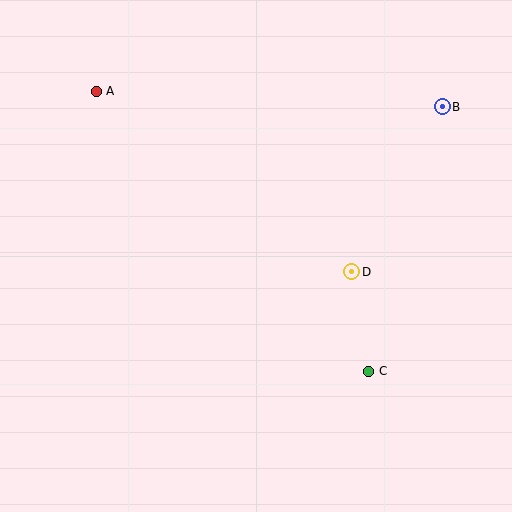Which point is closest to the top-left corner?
Point A is closest to the top-left corner.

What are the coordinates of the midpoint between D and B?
The midpoint between D and B is at (397, 189).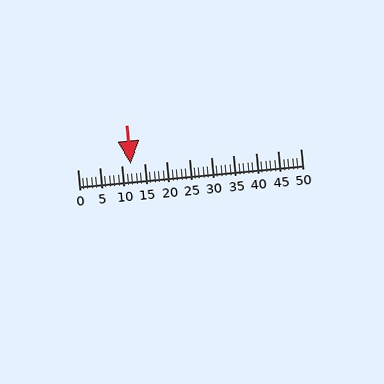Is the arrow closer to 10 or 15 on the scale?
The arrow is closer to 10.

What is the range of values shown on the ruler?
The ruler shows values from 0 to 50.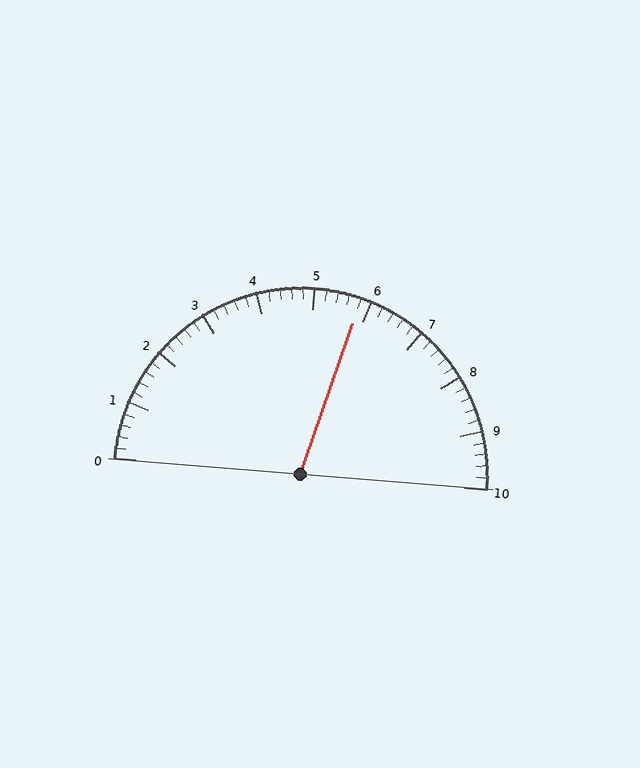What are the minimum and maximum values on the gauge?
The gauge ranges from 0 to 10.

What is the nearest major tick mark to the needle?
The nearest major tick mark is 6.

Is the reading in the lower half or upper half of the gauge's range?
The reading is in the upper half of the range (0 to 10).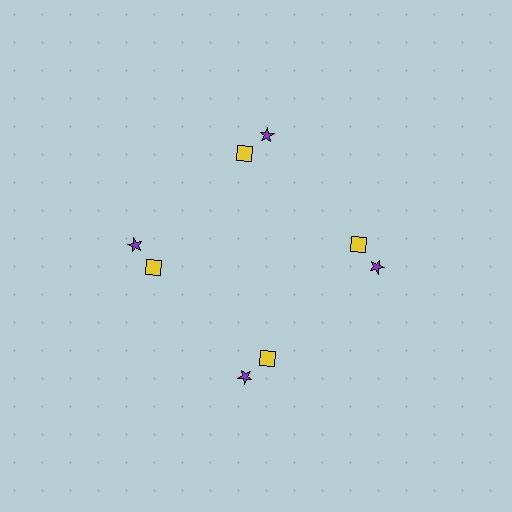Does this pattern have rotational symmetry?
Yes, this pattern has 4-fold rotational symmetry. It looks the same after rotating 90 degrees around the center.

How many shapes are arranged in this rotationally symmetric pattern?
There are 8 shapes, arranged in 4 groups of 2.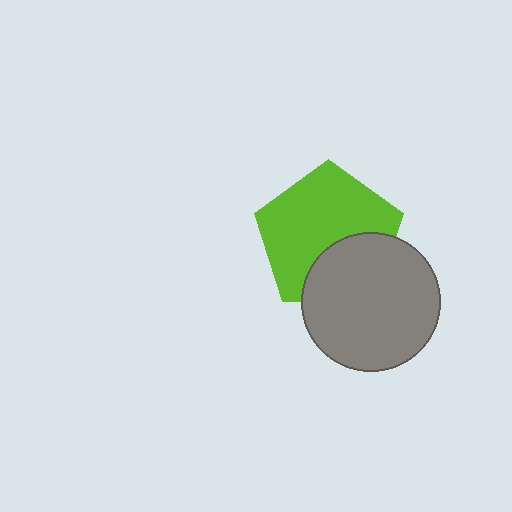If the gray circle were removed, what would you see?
You would see the complete lime pentagon.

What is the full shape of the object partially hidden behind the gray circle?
The partially hidden object is a lime pentagon.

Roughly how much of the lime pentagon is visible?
Most of it is visible (roughly 67%).